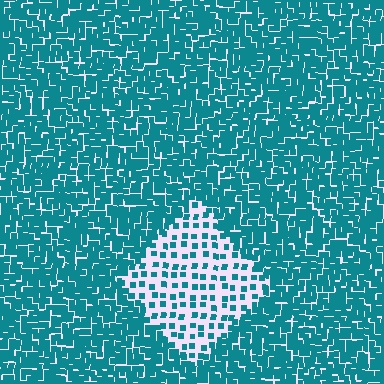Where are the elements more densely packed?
The elements are more densely packed outside the diamond boundary.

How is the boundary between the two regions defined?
The boundary is defined by a change in element density (approximately 2.9x ratio). All elements are the same color, size, and shape.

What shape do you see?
I see a diamond.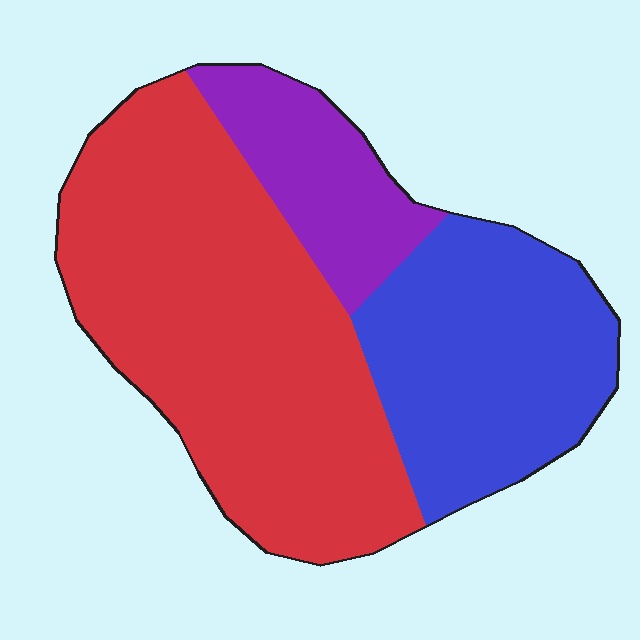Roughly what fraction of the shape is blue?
Blue covers roughly 30% of the shape.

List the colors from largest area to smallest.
From largest to smallest: red, blue, purple.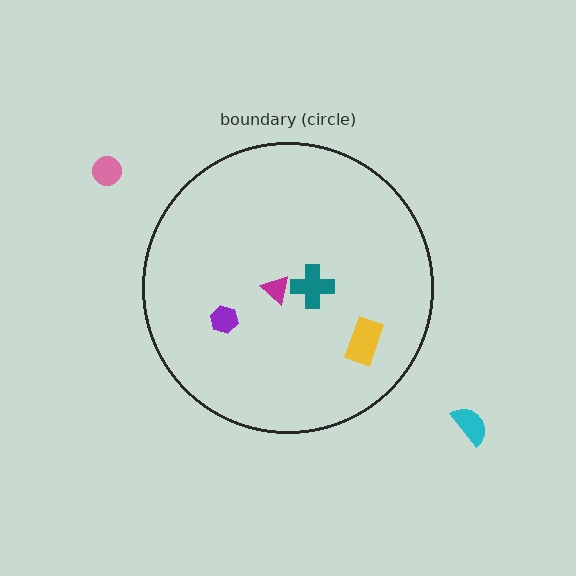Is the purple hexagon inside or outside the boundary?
Inside.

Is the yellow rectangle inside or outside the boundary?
Inside.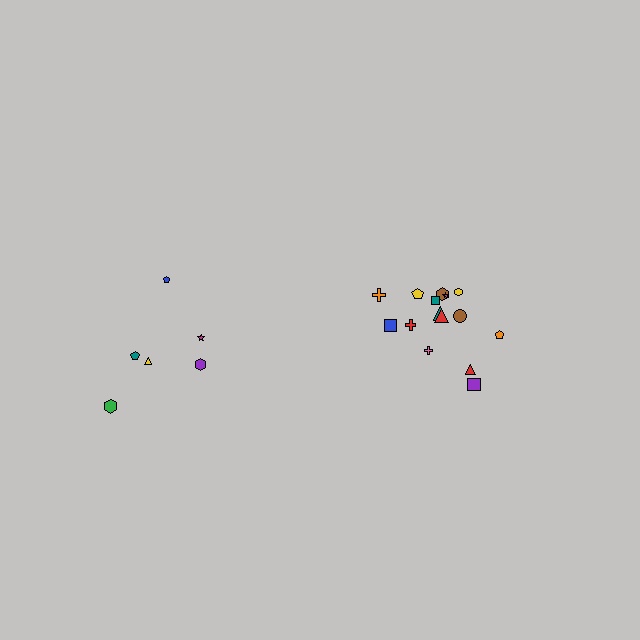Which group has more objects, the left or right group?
The right group.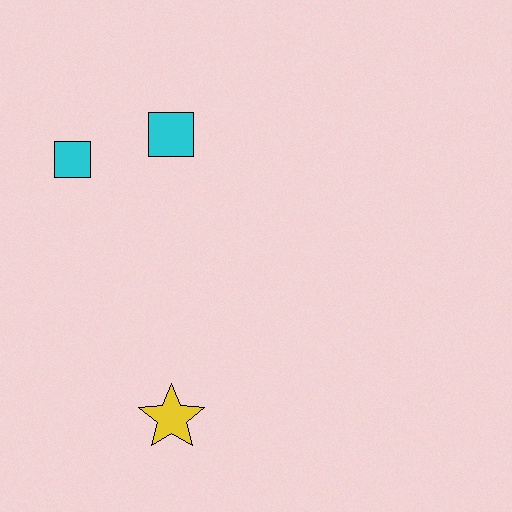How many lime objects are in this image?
There are no lime objects.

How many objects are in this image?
There are 3 objects.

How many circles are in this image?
There are no circles.